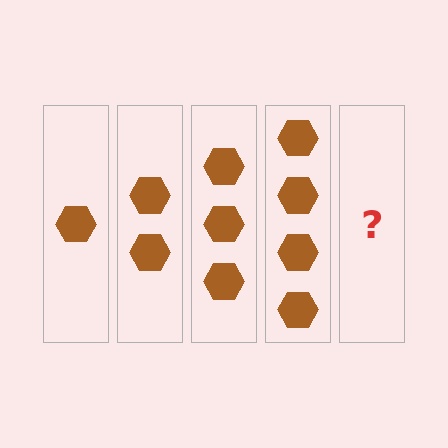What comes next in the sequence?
The next element should be 5 hexagons.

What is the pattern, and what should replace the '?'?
The pattern is that each step adds one more hexagon. The '?' should be 5 hexagons.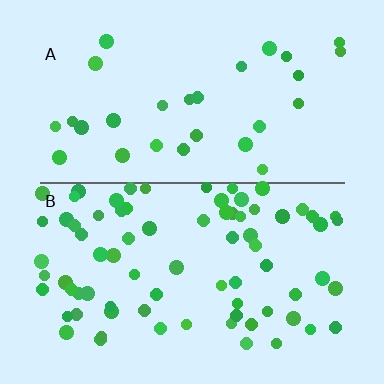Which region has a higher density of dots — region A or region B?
B (the bottom).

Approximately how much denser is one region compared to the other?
Approximately 2.6× — region B over region A.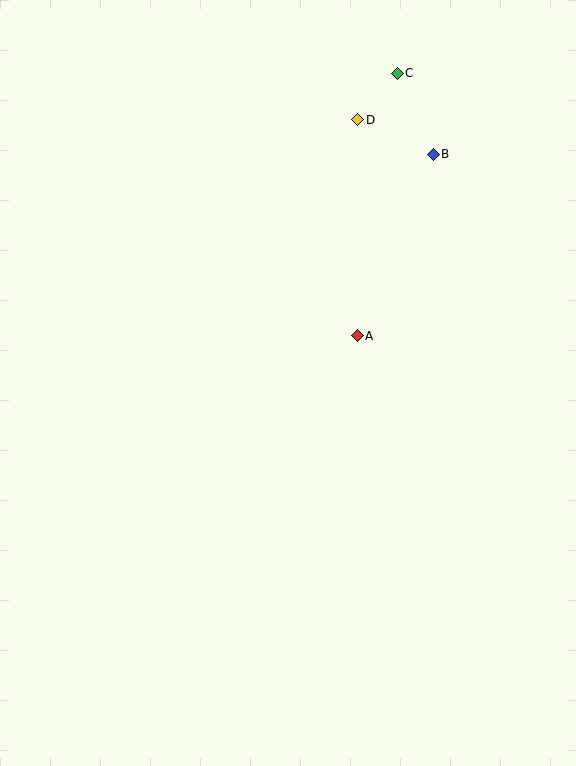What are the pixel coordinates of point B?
Point B is at (433, 154).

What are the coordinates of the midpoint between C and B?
The midpoint between C and B is at (415, 114).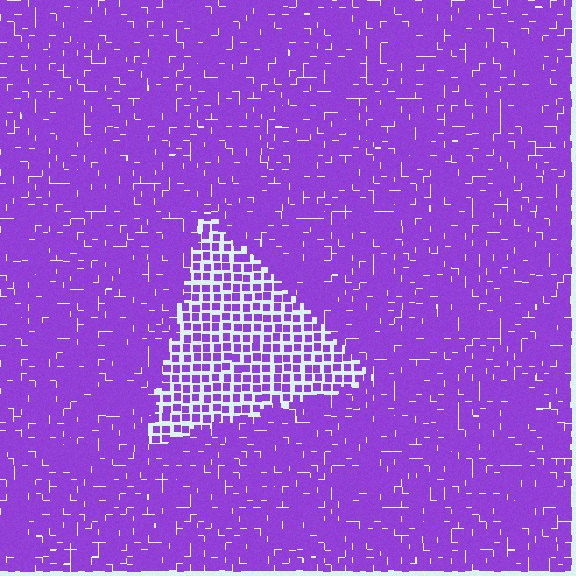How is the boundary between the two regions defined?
The boundary is defined by a change in element density (approximately 2.0x ratio). All elements are the same color, size, and shape.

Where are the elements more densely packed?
The elements are more densely packed outside the triangle boundary.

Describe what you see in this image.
The image contains small purple elements arranged at two different densities. A triangle-shaped region is visible where the elements are less densely packed than the surrounding area.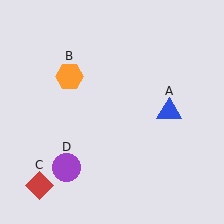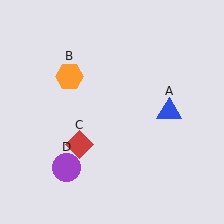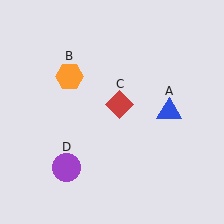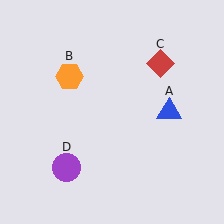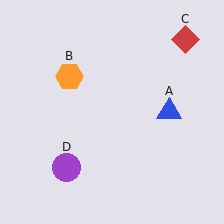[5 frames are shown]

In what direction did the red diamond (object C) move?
The red diamond (object C) moved up and to the right.